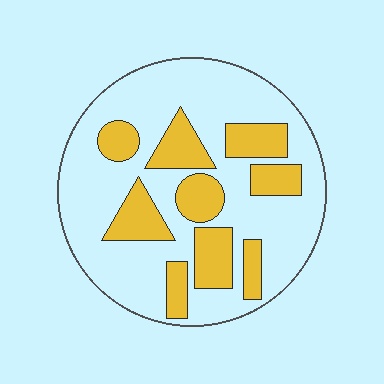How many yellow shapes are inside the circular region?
9.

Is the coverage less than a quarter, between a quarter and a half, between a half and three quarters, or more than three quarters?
Between a quarter and a half.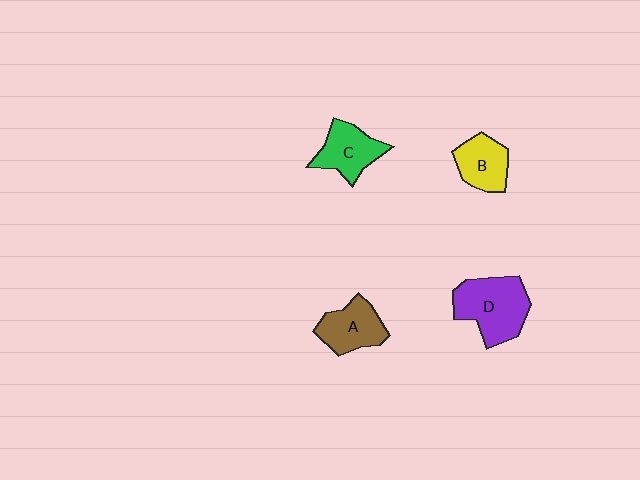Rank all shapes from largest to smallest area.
From largest to smallest: D (purple), A (brown), C (green), B (yellow).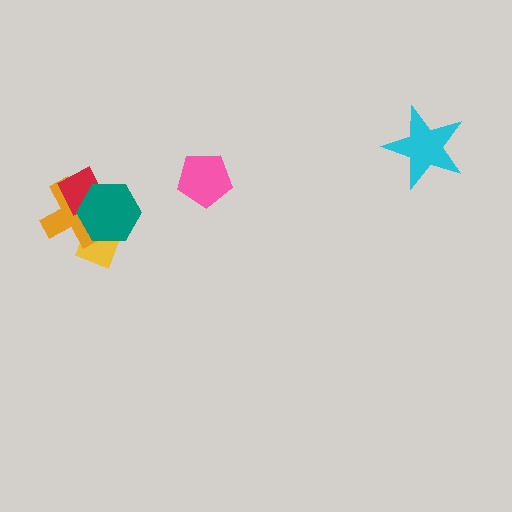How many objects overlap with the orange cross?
3 objects overlap with the orange cross.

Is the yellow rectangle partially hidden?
Yes, it is partially covered by another shape.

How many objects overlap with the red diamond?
3 objects overlap with the red diamond.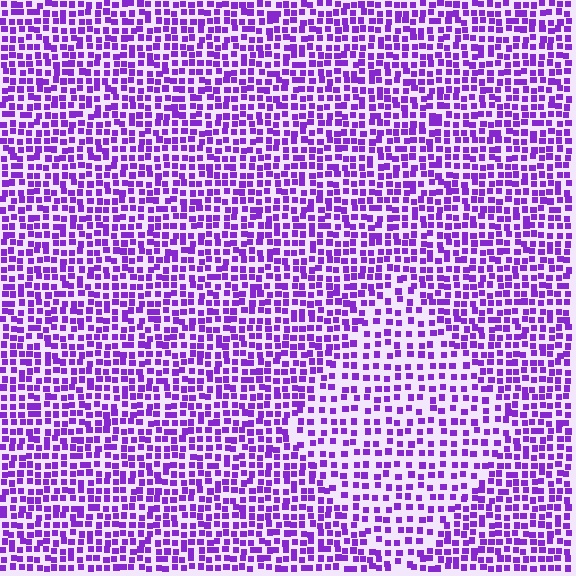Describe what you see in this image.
The image contains small purple elements arranged at two different densities. A diamond-shaped region is visible where the elements are less densely packed than the surrounding area.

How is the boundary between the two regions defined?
The boundary is defined by a change in element density (approximately 1.6x ratio). All elements are the same color, size, and shape.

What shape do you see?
I see a diamond.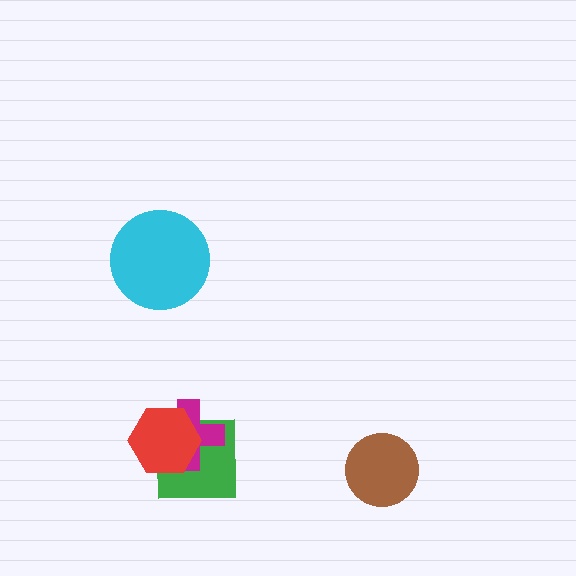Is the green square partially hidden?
Yes, it is partially covered by another shape.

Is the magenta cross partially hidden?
Yes, it is partially covered by another shape.